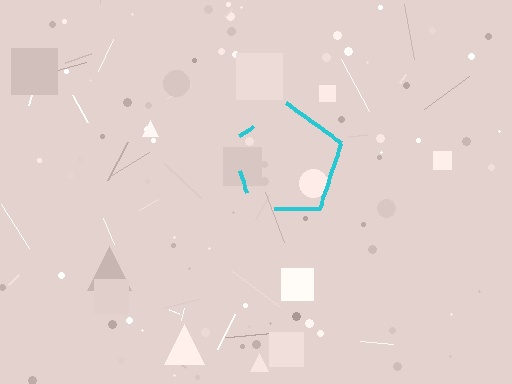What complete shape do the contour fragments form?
The contour fragments form a pentagon.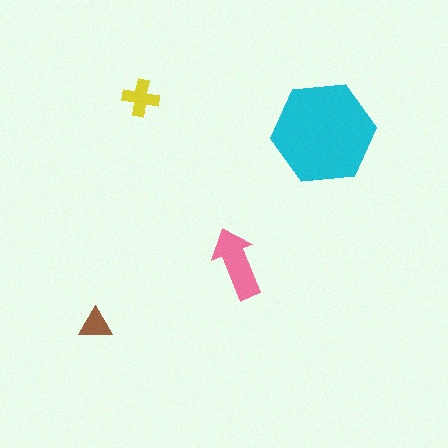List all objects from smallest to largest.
The brown triangle, the yellow cross, the pink arrow, the cyan hexagon.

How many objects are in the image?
There are 4 objects in the image.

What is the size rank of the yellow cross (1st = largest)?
3rd.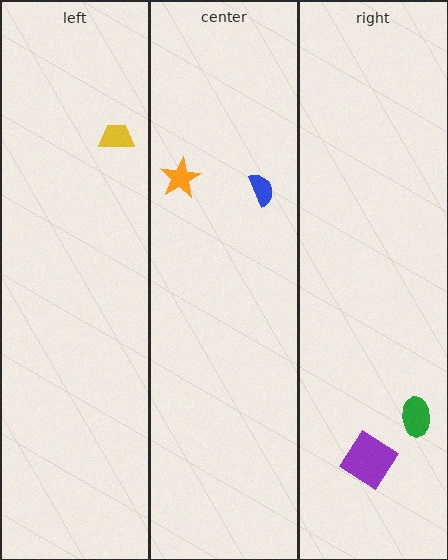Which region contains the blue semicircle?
The center region.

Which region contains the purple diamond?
The right region.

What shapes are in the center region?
The blue semicircle, the orange star.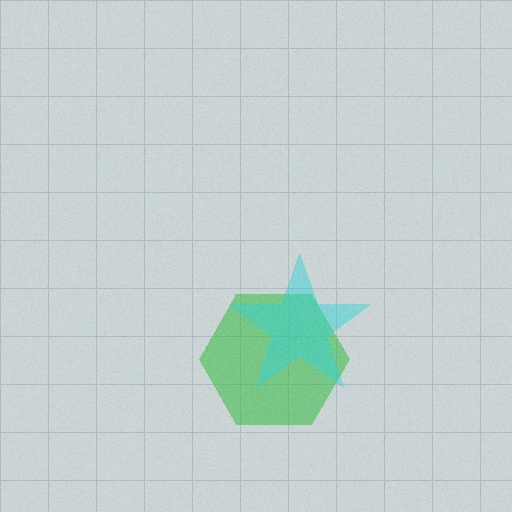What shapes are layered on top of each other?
The layered shapes are: a green hexagon, a cyan star.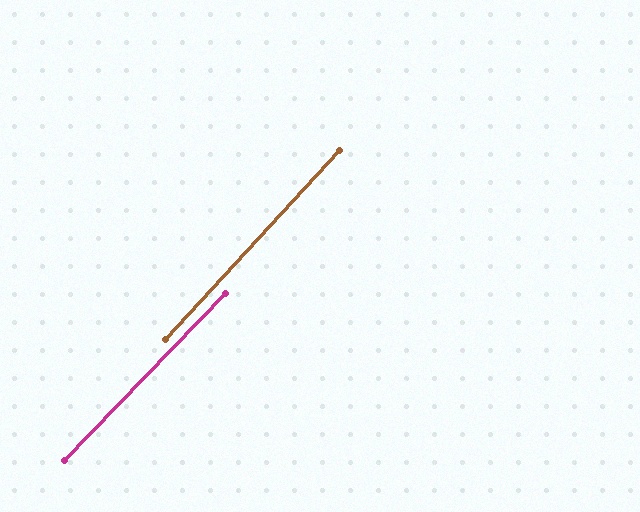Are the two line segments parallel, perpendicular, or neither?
Parallel — their directions differ by only 1.4°.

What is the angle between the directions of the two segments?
Approximately 1 degree.